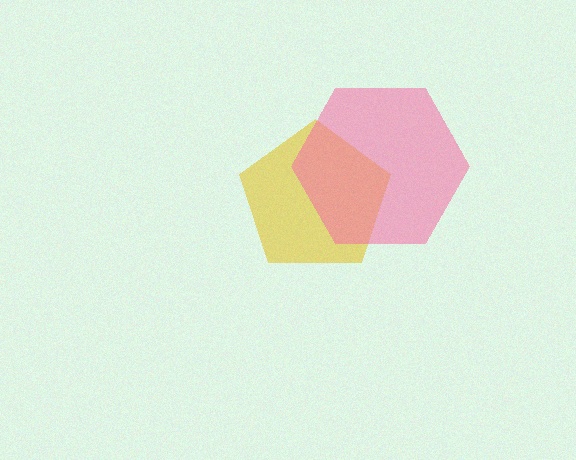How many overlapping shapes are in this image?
There are 2 overlapping shapes in the image.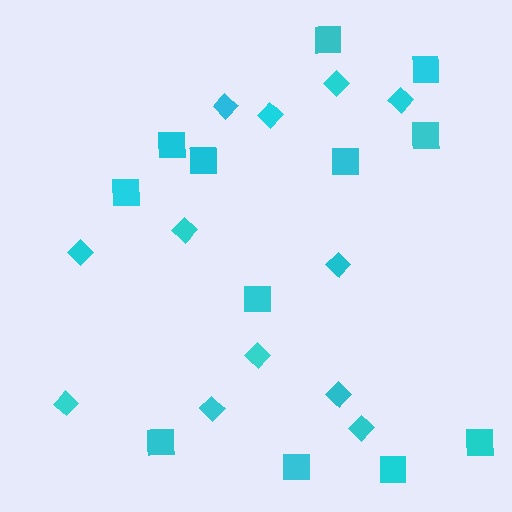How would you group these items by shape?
There are 2 groups: one group of diamonds (12) and one group of squares (12).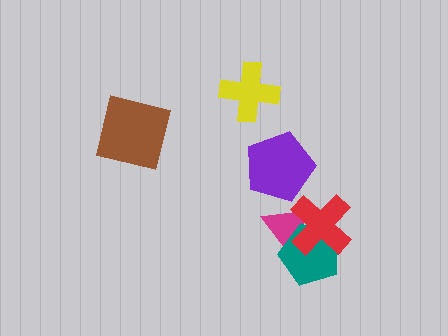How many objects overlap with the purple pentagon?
0 objects overlap with the purple pentagon.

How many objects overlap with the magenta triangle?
2 objects overlap with the magenta triangle.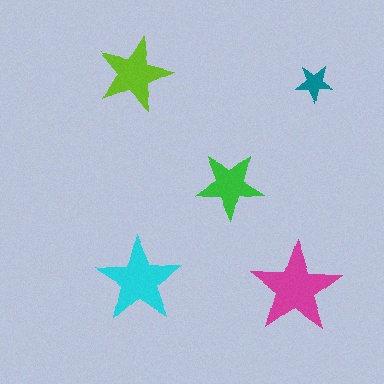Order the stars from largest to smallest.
the magenta one, the cyan one, the lime one, the green one, the teal one.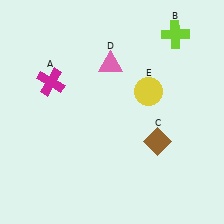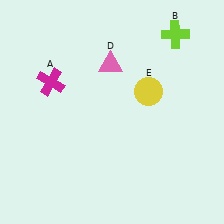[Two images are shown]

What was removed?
The brown diamond (C) was removed in Image 2.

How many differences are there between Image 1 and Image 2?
There is 1 difference between the two images.